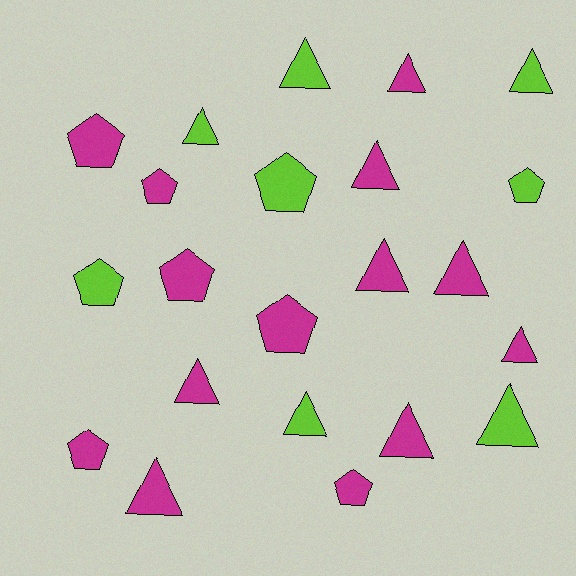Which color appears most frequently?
Magenta, with 14 objects.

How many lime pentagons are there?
There are 3 lime pentagons.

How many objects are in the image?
There are 22 objects.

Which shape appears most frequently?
Triangle, with 13 objects.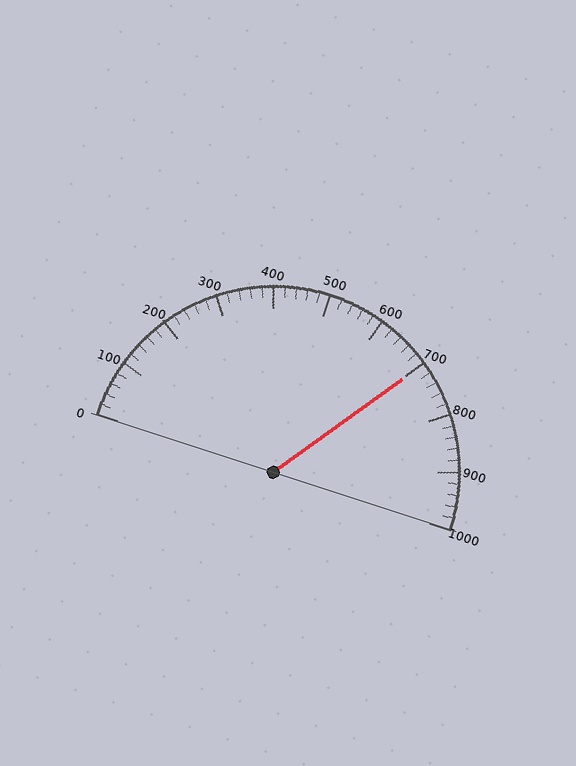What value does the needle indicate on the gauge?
The needle indicates approximately 700.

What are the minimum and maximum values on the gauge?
The gauge ranges from 0 to 1000.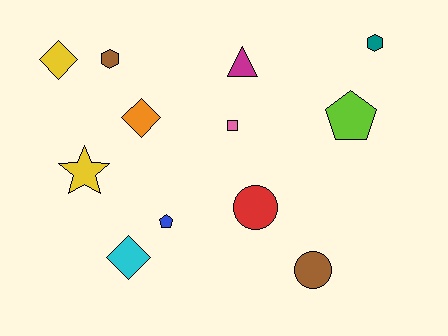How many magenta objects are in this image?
There is 1 magenta object.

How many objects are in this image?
There are 12 objects.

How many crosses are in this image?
There are no crosses.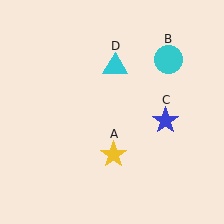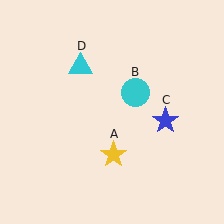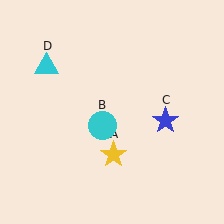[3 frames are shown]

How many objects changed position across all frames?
2 objects changed position: cyan circle (object B), cyan triangle (object D).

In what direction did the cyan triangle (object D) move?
The cyan triangle (object D) moved left.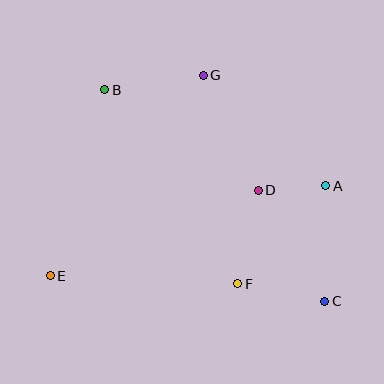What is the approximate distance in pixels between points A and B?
The distance between A and B is approximately 241 pixels.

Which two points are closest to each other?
Points A and D are closest to each other.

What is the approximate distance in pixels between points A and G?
The distance between A and G is approximately 165 pixels.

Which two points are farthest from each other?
Points B and C are farthest from each other.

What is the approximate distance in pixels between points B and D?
The distance between B and D is approximately 183 pixels.